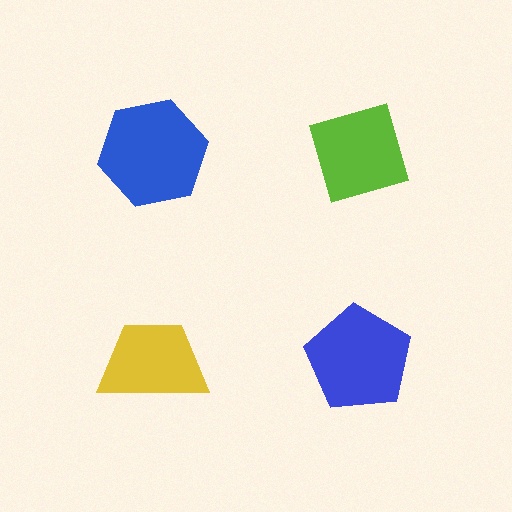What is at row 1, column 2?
A lime diamond.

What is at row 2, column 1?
A yellow trapezoid.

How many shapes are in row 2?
2 shapes.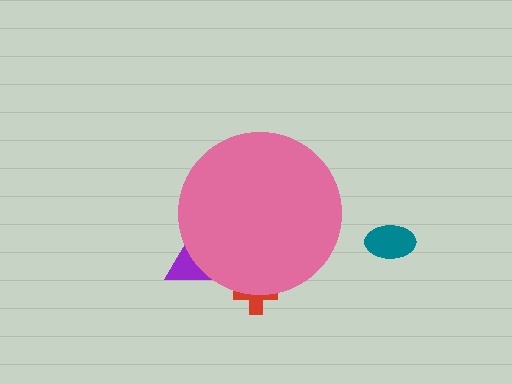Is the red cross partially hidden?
Yes, the red cross is partially hidden behind the pink circle.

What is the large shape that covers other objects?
A pink circle.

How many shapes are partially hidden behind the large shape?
2 shapes are partially hidden.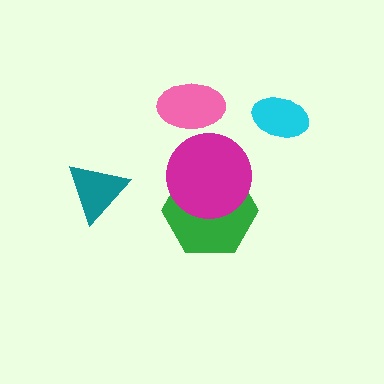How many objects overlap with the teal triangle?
0 objects overlap with the teal triangle.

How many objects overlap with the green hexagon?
1 object overlaps with the green hexagon.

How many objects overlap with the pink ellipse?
0 objects overlap with the pink ellipse.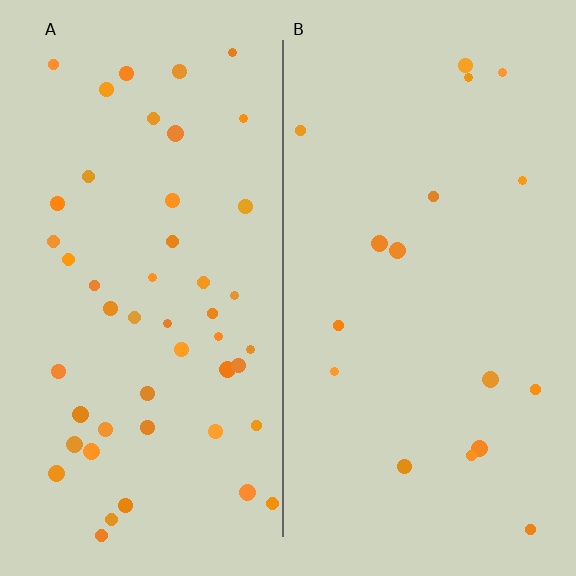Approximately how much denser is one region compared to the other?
Approximately 2.8× — region A over region B.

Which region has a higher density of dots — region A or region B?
A (the left).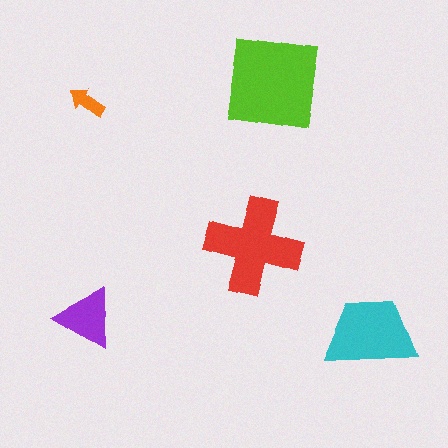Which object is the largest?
The lime square.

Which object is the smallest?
The orange arrow.